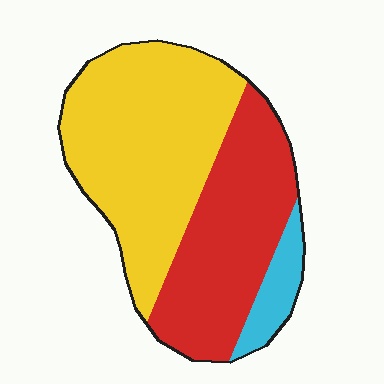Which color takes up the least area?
Cyan, at roughly 10%.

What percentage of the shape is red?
Red covers 39% of the shape.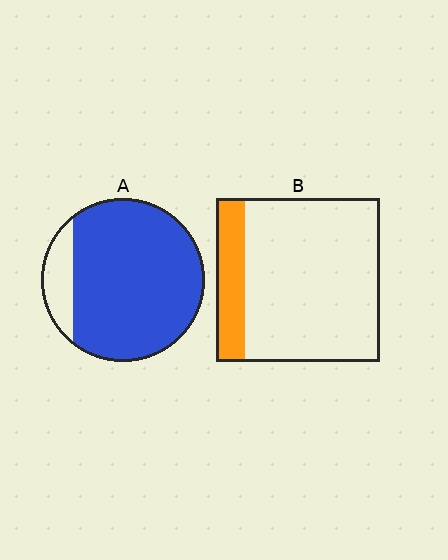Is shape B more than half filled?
No.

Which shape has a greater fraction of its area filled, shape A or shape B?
Shape A.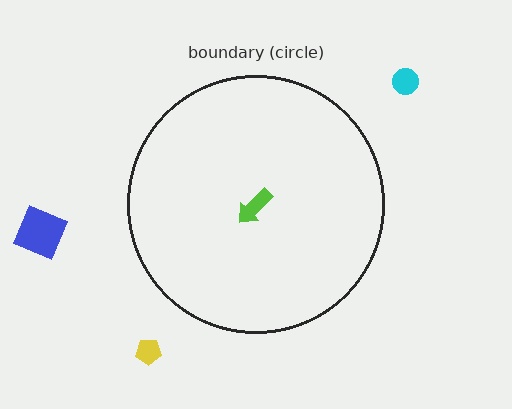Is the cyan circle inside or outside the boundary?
Outside.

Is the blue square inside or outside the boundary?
Outside.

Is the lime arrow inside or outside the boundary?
Inside.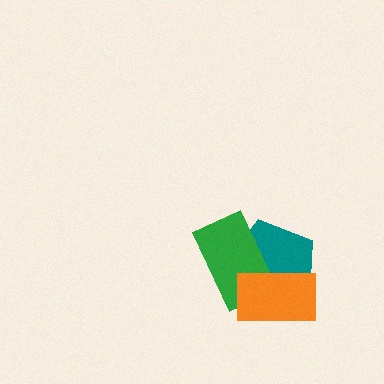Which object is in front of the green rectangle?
The orange rectangle is in front of the green rectangle.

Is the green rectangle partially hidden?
Yes, it is partially covered by another shape.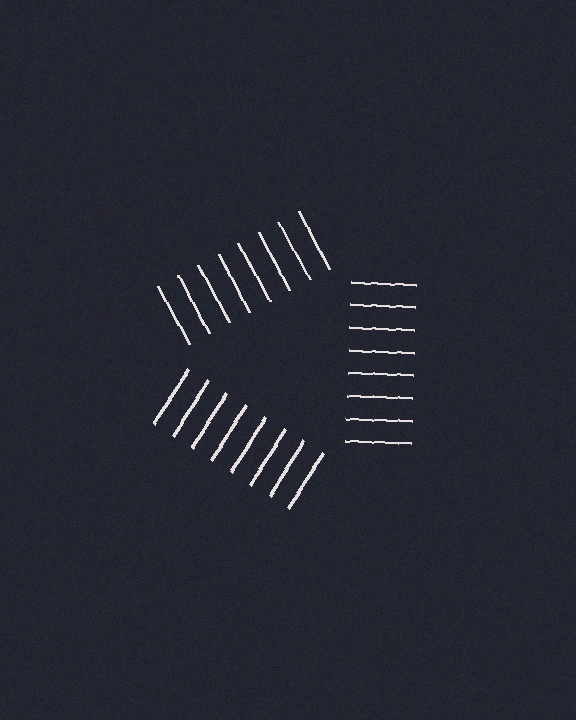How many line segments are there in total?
24 — 8 along each of the 3 edges.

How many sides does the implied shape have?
3 sides — the line-ends trace a triangle.